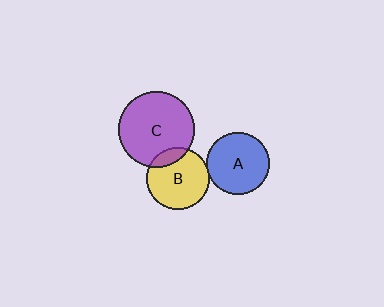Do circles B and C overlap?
Yes.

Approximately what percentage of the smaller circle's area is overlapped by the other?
Approximately 15%.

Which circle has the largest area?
Circle C (purple).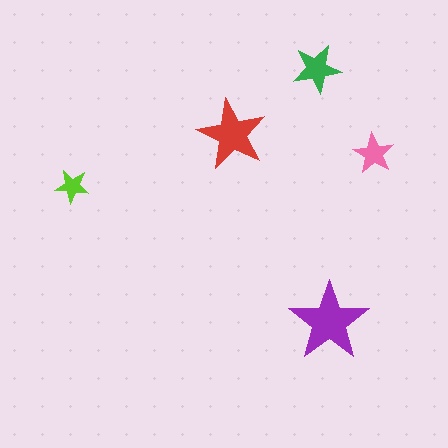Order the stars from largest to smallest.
the purple one, the red one, the green one, the pink one, the lime one.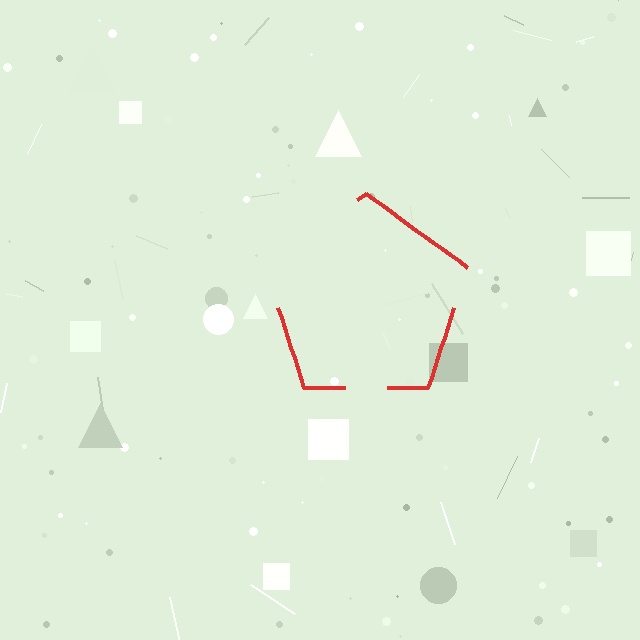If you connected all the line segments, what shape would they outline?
They would outline a pentagon.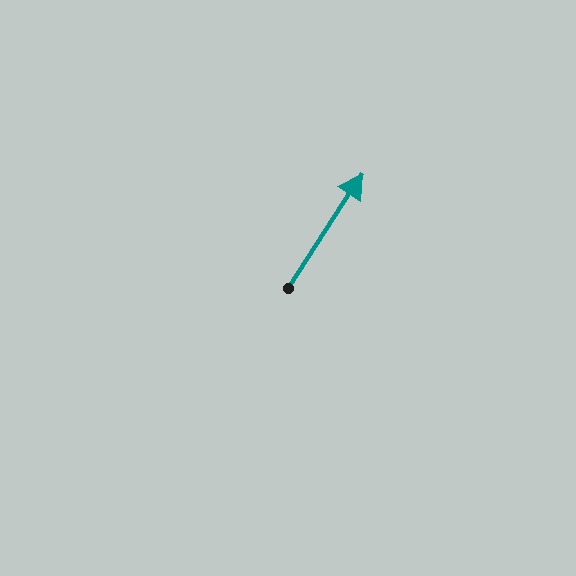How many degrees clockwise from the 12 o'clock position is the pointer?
Approximately 33 degrees.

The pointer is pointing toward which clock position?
Roughly 1 o'clock.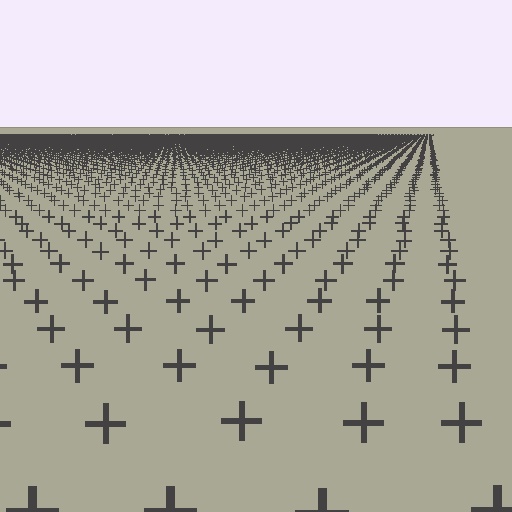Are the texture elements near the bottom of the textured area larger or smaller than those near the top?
Larger. Near the bottom, elements are closer to the viewer and appear at a bigger on-screen size.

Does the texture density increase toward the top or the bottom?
Density increases toward the top.